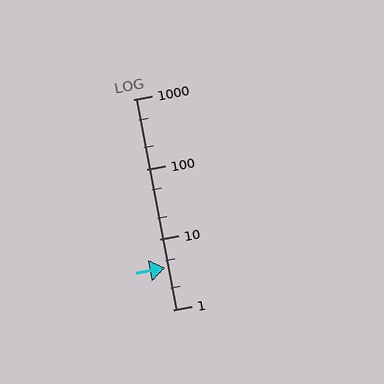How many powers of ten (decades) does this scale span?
The scale spans 3 decades, from 1 to 1000.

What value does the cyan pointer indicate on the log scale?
The pointer indicates approximately 3.9.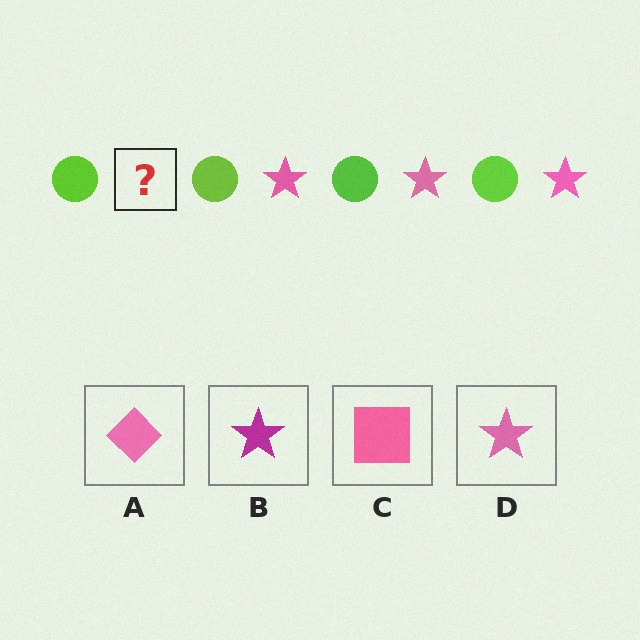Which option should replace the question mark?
Option D.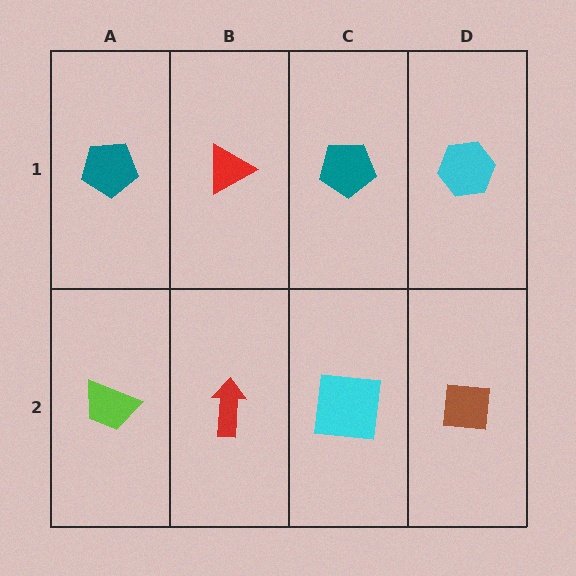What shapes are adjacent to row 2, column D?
A cyan hexagon (row 1, column D), a cyan square (row 2, column C).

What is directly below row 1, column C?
A cyan square.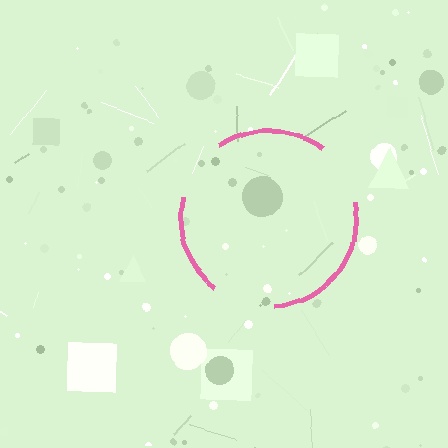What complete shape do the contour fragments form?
The contour fragments form a circle.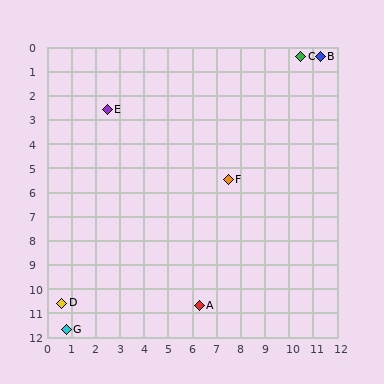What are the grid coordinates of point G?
Point G is at approximately (0.8, 11.7).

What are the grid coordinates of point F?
Point F is at approximately (7.5, 5.5).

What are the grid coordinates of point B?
Point B is at approximately (11.3, 0.4).